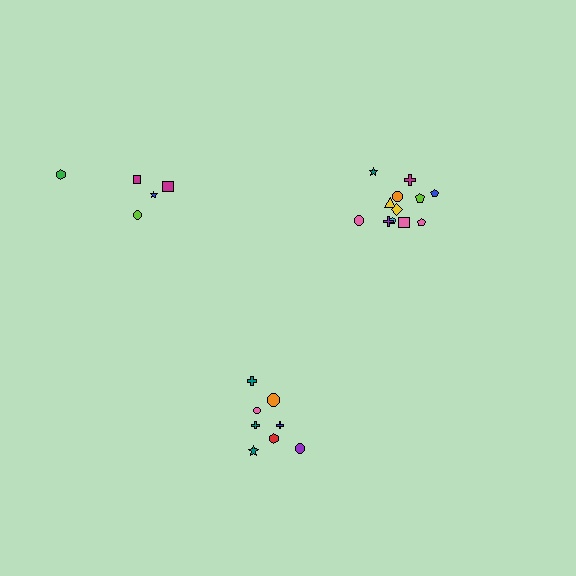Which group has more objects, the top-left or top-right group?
The top-right group.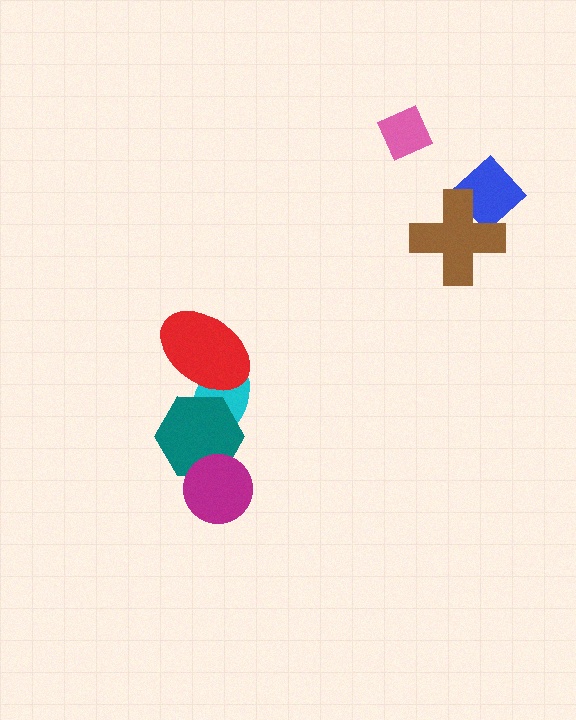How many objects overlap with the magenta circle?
1 object overlaps with the magenta circle.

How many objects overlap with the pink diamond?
0 objects overlap with the pink diamond.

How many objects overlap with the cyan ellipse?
2 objects overlap with the cyan ellipse.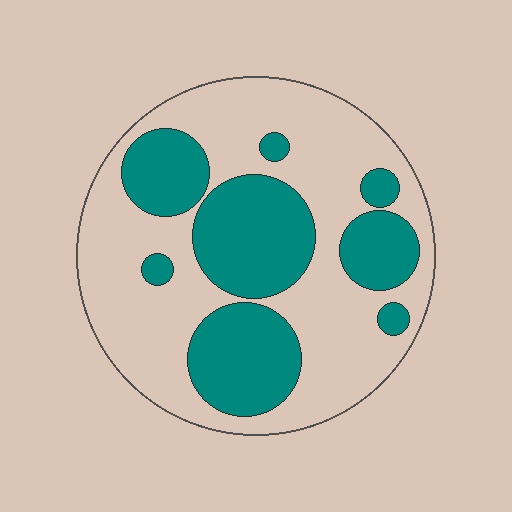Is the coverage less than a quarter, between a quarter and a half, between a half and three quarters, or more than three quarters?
Between a quarter and a half.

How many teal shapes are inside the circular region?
8.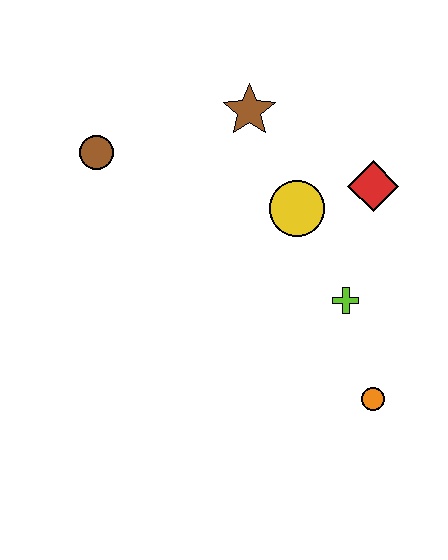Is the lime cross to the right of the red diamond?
No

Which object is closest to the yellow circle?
The red diamond is closest to the yellow circle.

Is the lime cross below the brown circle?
Yes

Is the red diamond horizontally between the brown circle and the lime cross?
No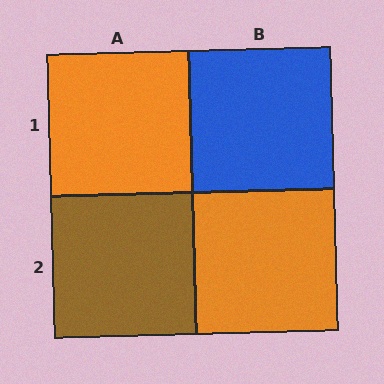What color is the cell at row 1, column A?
Orange.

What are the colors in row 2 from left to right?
Brown, orange.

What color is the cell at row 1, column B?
Blue.